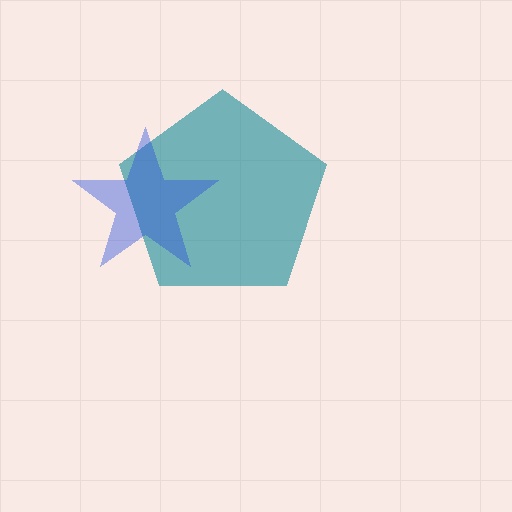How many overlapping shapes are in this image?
There are 2 overlapping shapes in the image.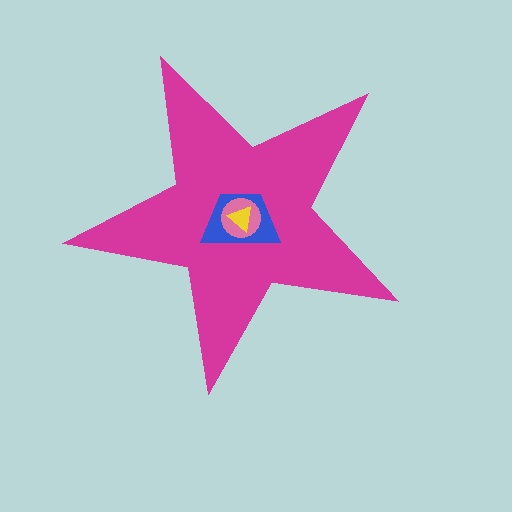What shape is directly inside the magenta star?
The blue trapezoid.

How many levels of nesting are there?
4.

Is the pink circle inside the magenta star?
Yes.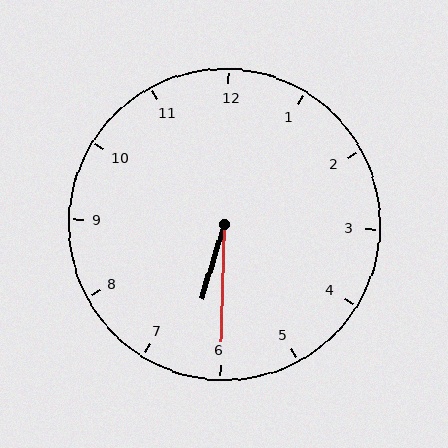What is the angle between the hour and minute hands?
Approximately 15 degrees.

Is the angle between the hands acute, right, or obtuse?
It is acute.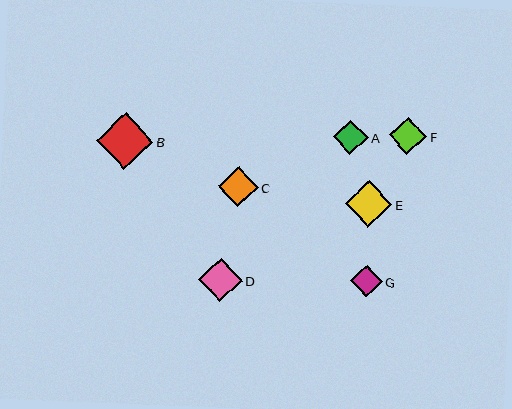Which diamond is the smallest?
Diamond G is the smallest with a size of approximately 32 pixels.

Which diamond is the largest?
Diamond B is the largest with a size of approximately 56 pixels.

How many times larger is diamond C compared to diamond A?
Diamond C is approximately 1.1 times the size of diamond A.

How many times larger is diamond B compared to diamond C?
Diamond B is approximately 1.4 times the size of diamond C.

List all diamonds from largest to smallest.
From largest to smallest: B, E, D, C, F, A, G.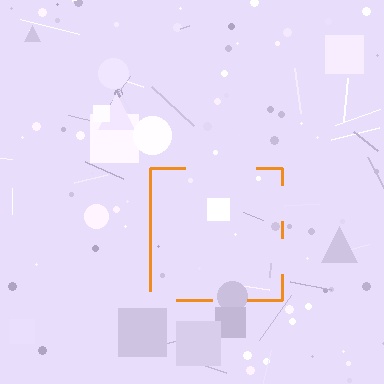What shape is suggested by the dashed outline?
The dashed outline suggests a square.